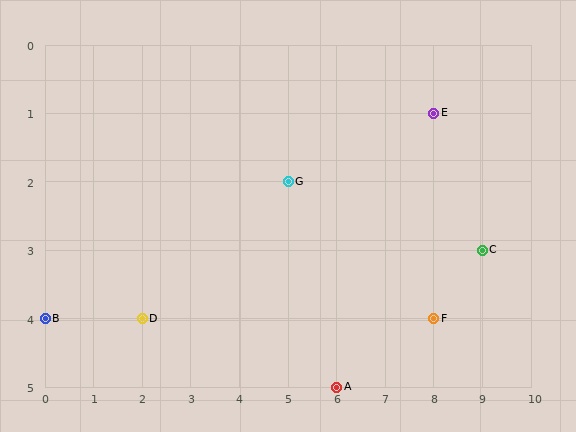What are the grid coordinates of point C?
Point C is at grid coordinates (9, 3).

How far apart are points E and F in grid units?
Points E and F are 3 rows apart.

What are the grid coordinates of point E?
Point E is at grid coordinates (8, 1).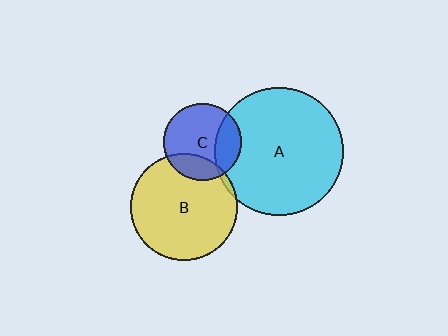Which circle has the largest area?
Circle A (cyan).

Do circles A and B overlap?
Yes.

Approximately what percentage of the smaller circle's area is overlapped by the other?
Approximately 5%.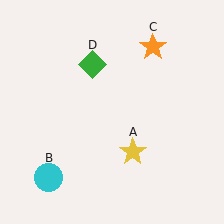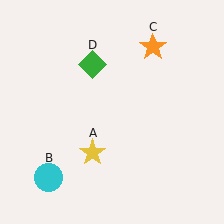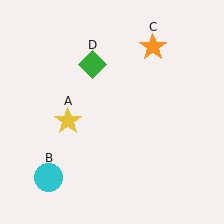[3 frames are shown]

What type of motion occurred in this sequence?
The yellow star (object A) rotated clockwise around the center of the scene.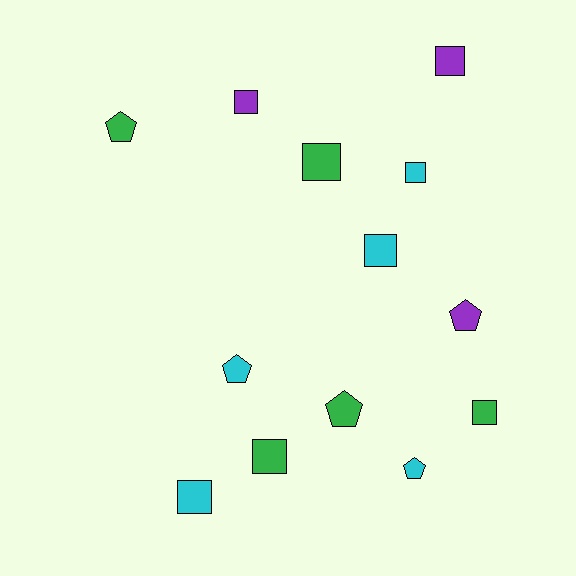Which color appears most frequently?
Green, with 5 objects.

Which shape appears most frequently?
Square, with 8 objects.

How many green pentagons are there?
There are 2 green pentagons.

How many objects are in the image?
There are 13 objects.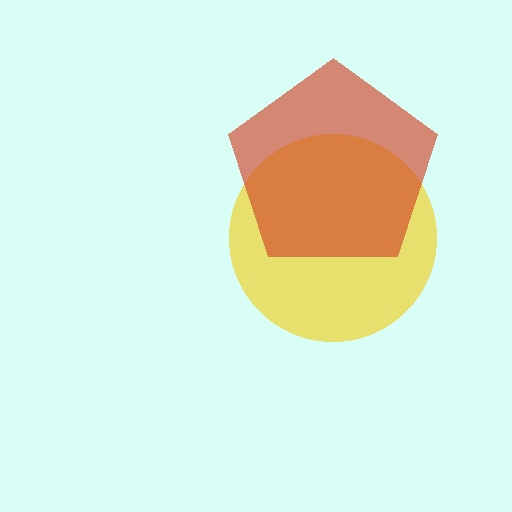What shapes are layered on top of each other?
The layered shapes are: a yellow circle, a red pentagon.